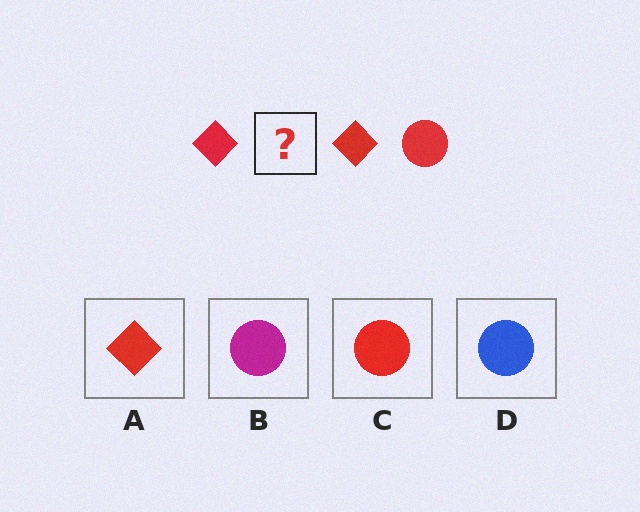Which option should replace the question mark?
Option C.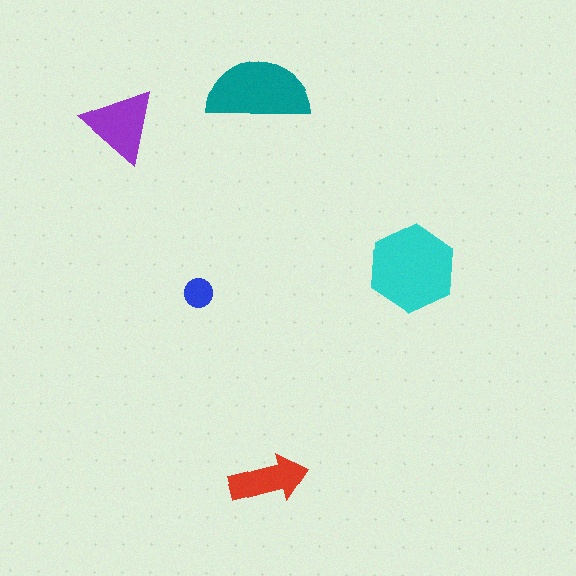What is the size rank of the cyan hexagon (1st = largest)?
1st.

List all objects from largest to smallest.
The cyan hexagon, the teal semicircle, the purple triangle, the red arrow, the blue circle.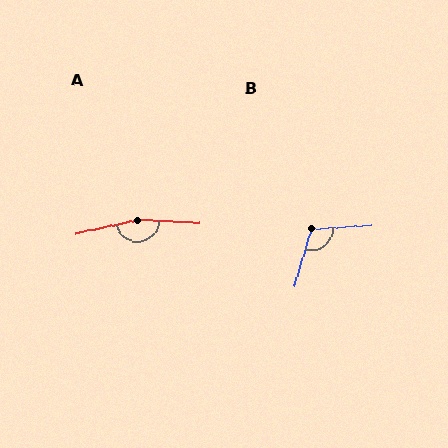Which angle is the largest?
A, at approximately 165 degrees.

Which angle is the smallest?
B, at approximately 110 degrees.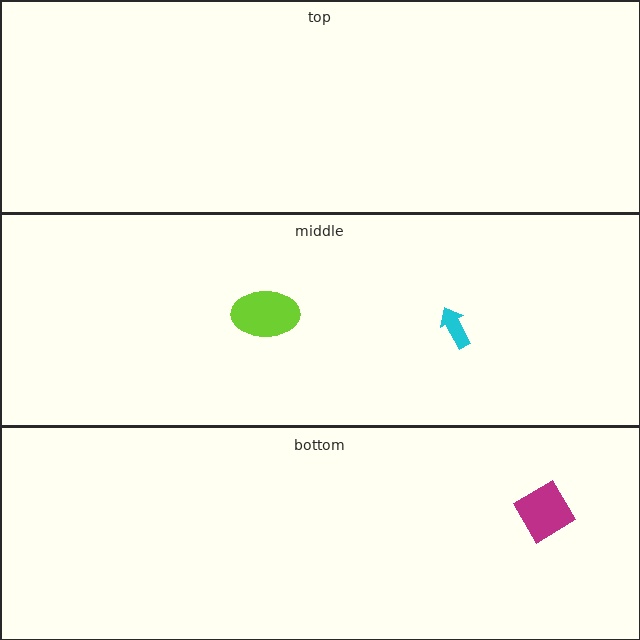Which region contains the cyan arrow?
The middle region.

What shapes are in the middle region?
The cyan arrow, the lime ellipse.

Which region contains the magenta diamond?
The bottom region.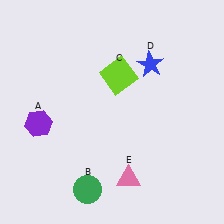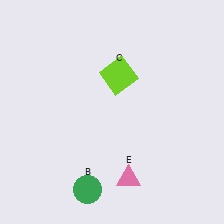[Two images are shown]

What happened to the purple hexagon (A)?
The purple hexagon (A) was removed in Image 2. It was in the bottom-left area of Image 1.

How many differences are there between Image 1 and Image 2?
There are 2 differences between the two images.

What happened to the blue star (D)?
The blue star (D) was removed in Image 2. It was in the top-right area of Image 1.